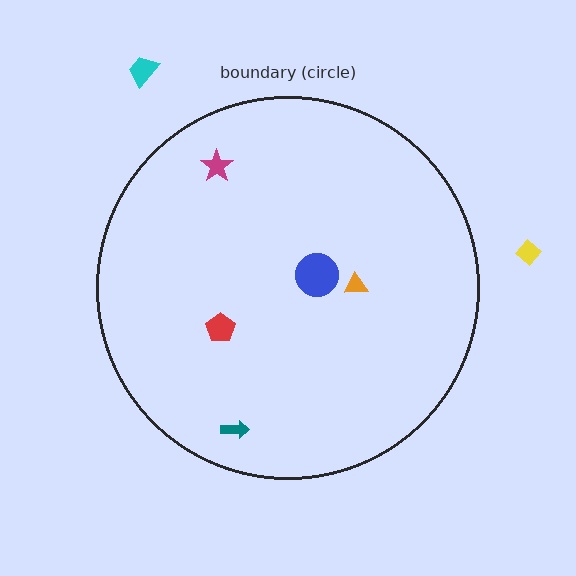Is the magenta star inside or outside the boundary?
Inside.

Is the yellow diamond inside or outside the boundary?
Outside.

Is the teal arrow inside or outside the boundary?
Inside.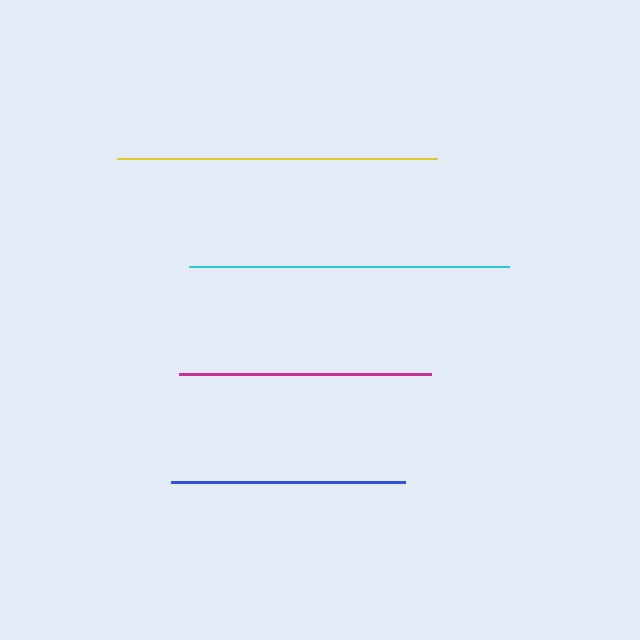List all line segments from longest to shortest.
From longest to shortest: yellow, cyan, magenta, blue.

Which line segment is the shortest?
The blue line is the shortest at approximately 234 pixels.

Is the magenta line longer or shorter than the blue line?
The magenta line is longer than the blue line.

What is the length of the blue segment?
The blue segment is approximately 234 pixels long.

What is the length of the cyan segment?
The cyan segment is approximately 320 pixels long.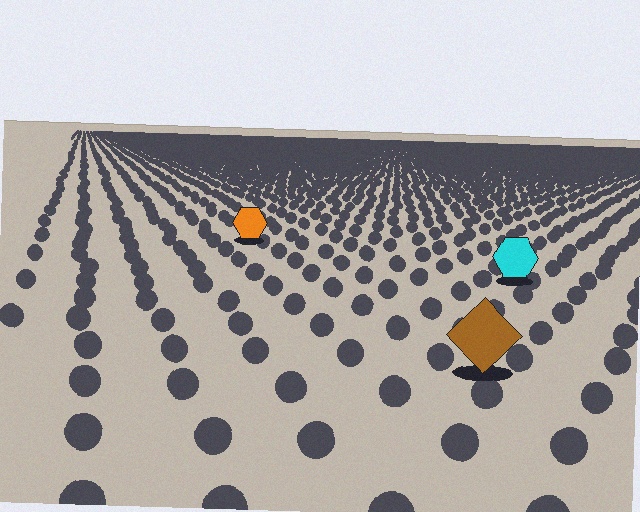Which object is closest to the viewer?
The brown diamond is closest. The texture marks near it are larger and more spread out.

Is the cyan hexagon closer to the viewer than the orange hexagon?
Yes. The cyan hexagon is closer — you can tell from the texture gradient: the ground texture is coarser near it.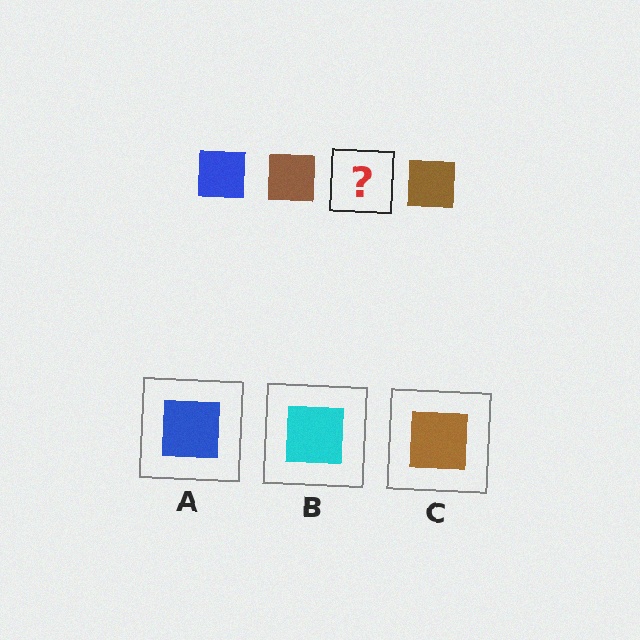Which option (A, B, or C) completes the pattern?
A.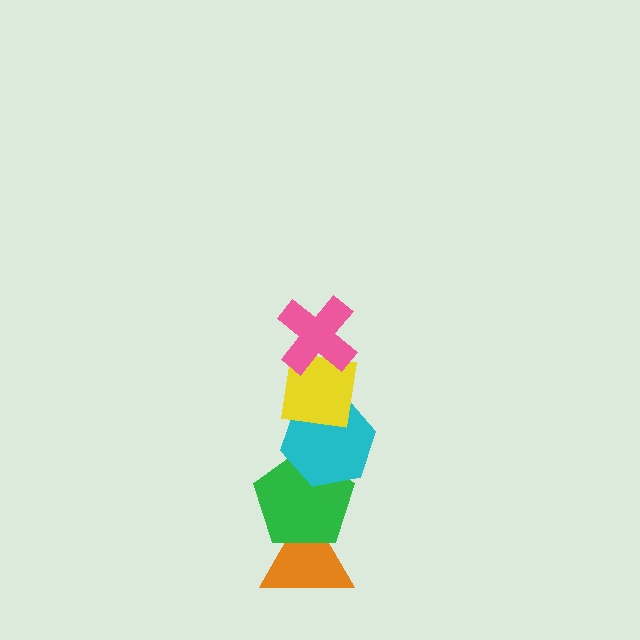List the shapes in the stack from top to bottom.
From top to bottom: the pink cross, the yellow square, the cyan hexagon, the green pentagon, the orange triangle.